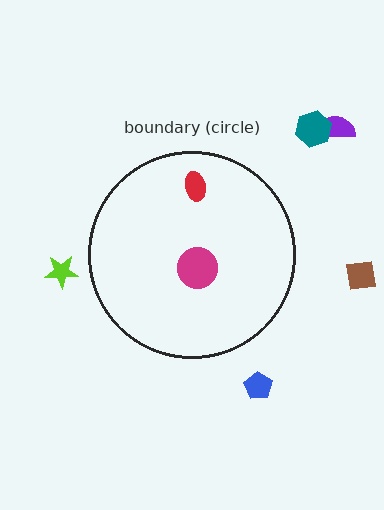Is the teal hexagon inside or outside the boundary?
Outside.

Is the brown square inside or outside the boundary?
Outside.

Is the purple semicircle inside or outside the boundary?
Outside.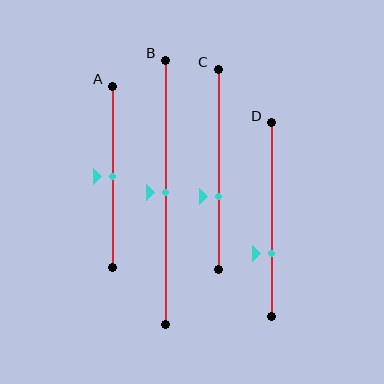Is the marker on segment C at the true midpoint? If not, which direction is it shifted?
No, the marker on segment C is shifted downward by about 14% of the segment length.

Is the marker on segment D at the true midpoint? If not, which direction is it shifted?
No, the marker on segment D is shifted downward by about 17% of the segment length.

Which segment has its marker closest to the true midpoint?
Segment A has its marker closest to the true midpoint.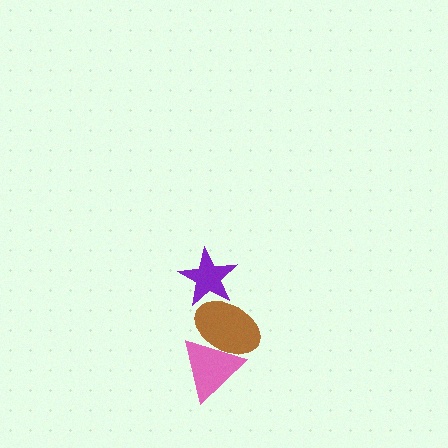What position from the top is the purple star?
The purple star is 1st from the top.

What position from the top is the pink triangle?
The pink triangle is 3rd from the top.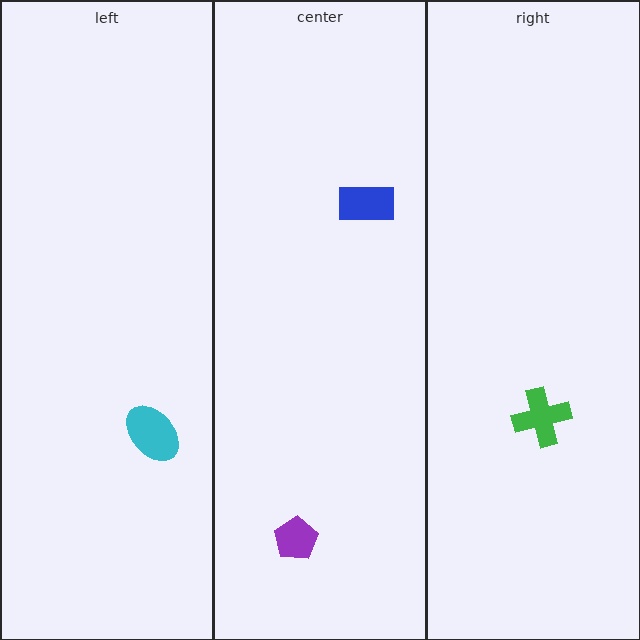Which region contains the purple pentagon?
The center region.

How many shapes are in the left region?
1.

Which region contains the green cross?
The right region.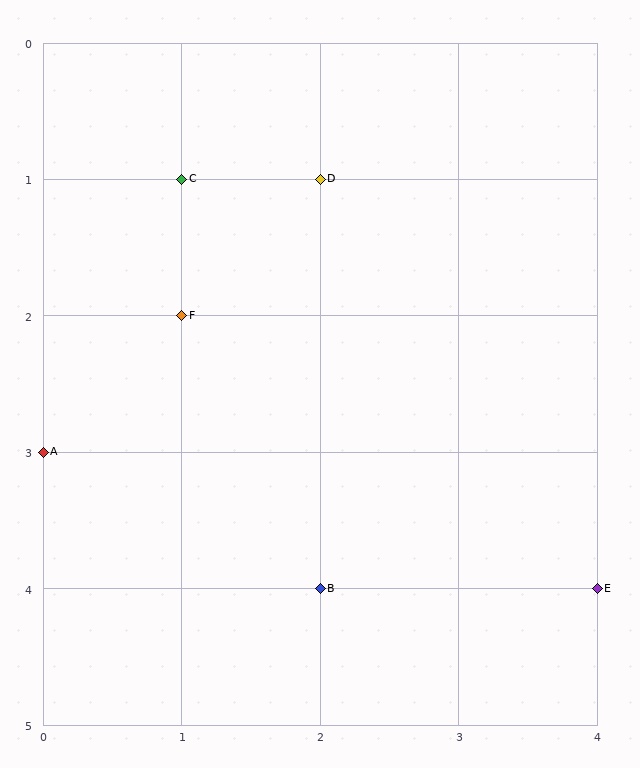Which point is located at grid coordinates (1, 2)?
Point F is at (1, 2).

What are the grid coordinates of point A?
Point A is at grid coordinates (0, 3).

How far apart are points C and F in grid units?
Points C and F are 1 row apart.